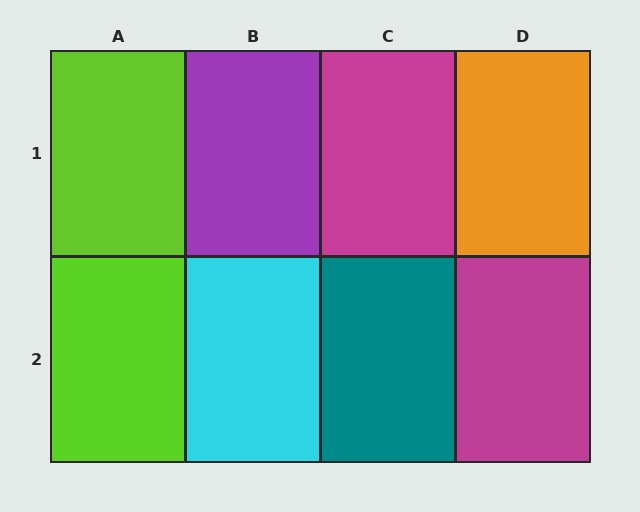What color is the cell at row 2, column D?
Magenta.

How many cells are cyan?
1 cell is cyan.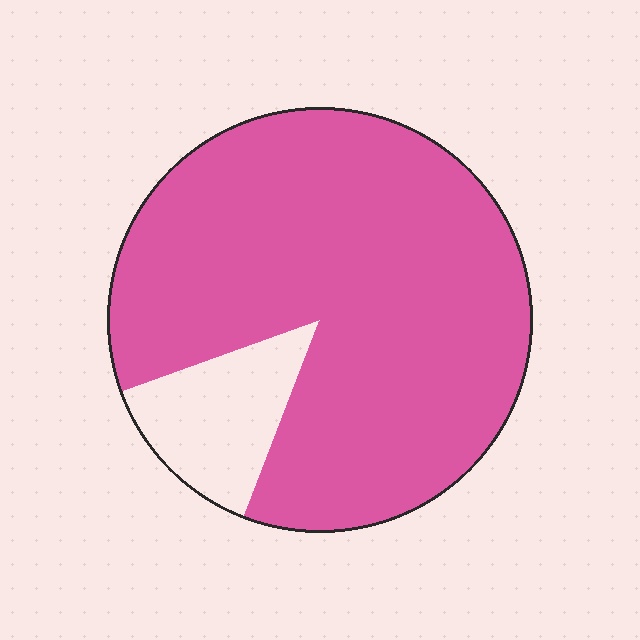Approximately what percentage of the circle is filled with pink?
Approximately 85%.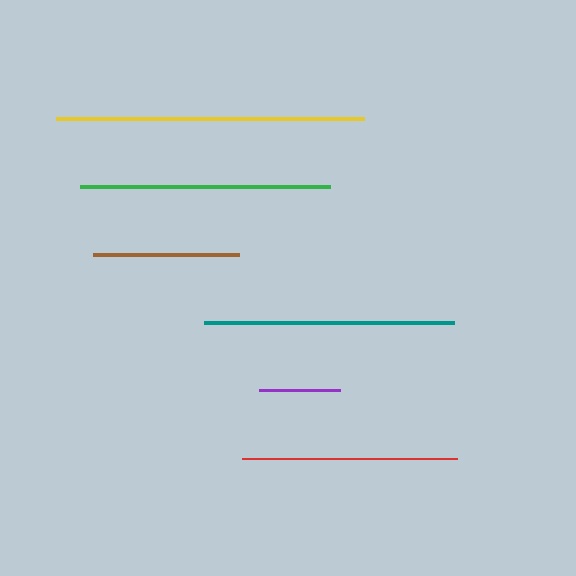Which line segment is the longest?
The yellow line is the longest at approximately 308 pixels.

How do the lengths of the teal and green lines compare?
The teal and green lines are approximately the same length.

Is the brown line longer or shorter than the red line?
The red line is longer than the brown line.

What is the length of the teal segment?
The teal segment is approximately 249 pixels long.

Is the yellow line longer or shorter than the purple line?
The yellow line is longer than the purple line.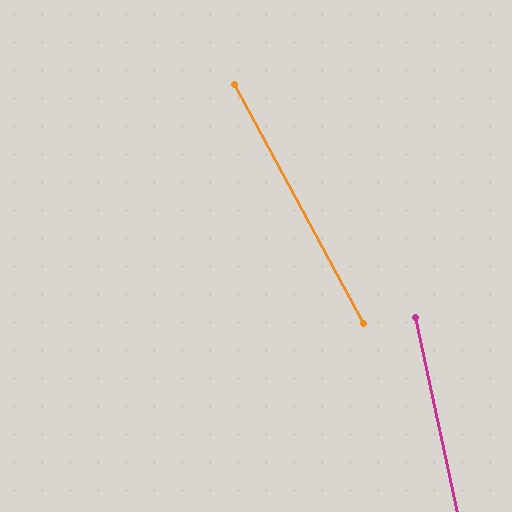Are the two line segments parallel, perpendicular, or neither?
Neither parallel nor perpendicular — they differ by about 16°.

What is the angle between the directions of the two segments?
Approximately 16 degrees.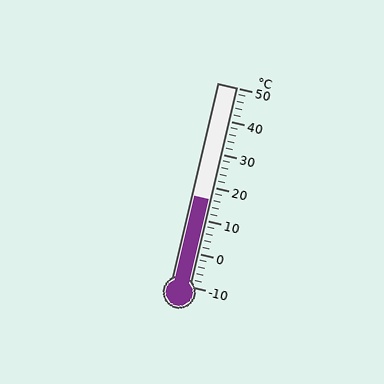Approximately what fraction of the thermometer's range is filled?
The thermometer is filled to approximately 45% of its range.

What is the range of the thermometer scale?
The thermometer scale ranges from -10°C to 50°C.